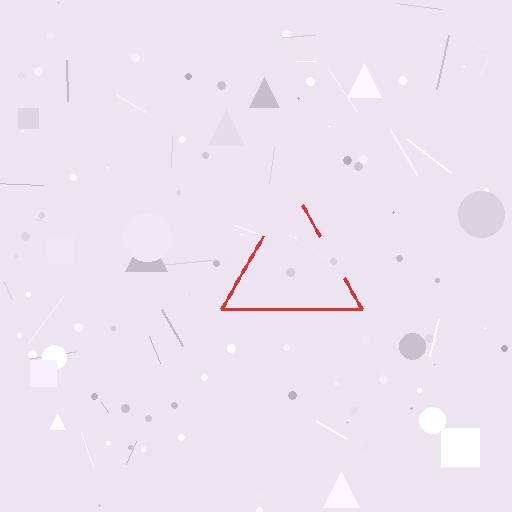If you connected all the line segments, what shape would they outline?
They would outline a triangle.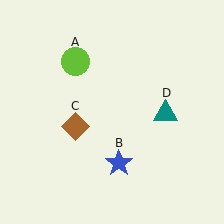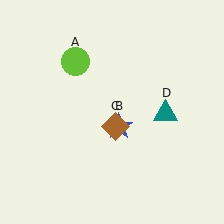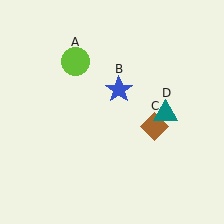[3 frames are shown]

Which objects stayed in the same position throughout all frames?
Lime circle (object A) and teal triangle (object D) remained stationary.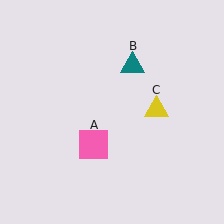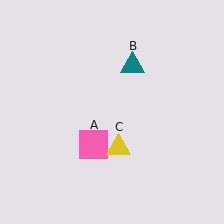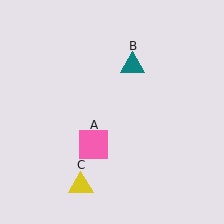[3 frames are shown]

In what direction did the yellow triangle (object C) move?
The yellow triangle (object C) moved down and to the left.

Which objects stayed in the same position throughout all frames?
Pink square (object A) and teal triangle (object B) remained stationary.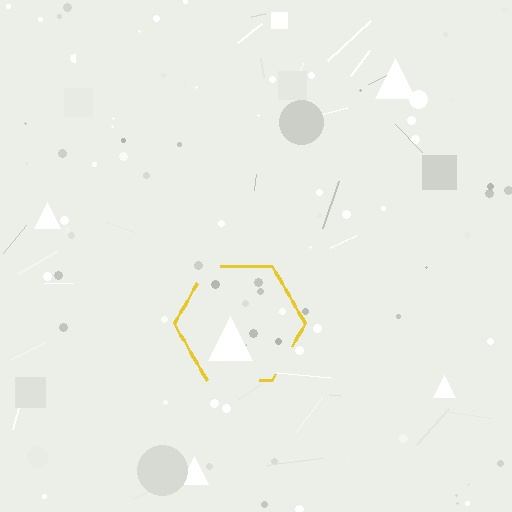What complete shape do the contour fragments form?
The contour fragments form a hexagon.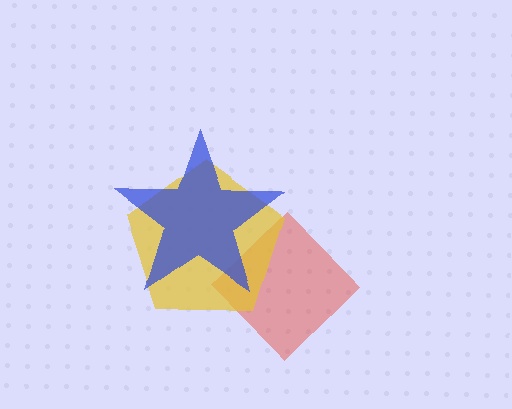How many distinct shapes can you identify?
There are 3 distinct shapes: a red diamond, a yellow pentagon, a blue star.